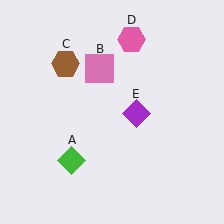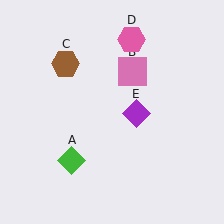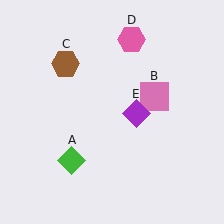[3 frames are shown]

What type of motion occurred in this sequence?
The pink square (object B) rotated clockwise around the center of the scene.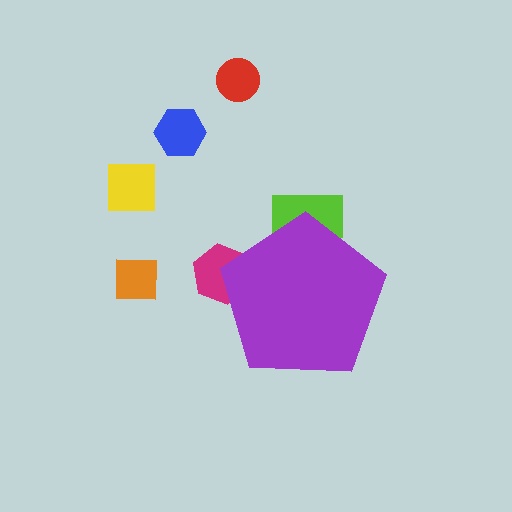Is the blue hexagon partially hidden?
No, the blue hexagon is fully visible.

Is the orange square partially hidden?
No, the orange square is fully visible.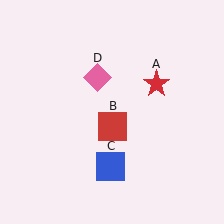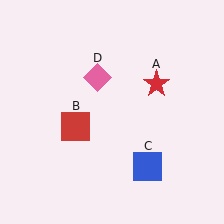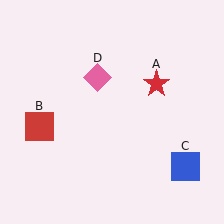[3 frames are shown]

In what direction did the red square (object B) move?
The red square (object B) moved left.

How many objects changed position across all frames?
2 objects changed position: red square (object B), blue square (object C).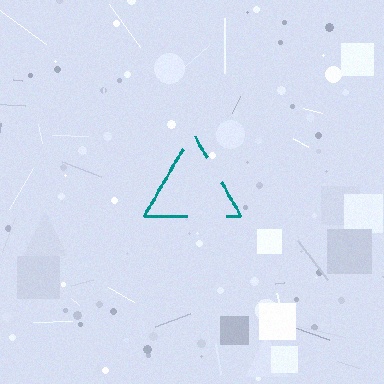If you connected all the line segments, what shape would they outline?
They would outline a triangle.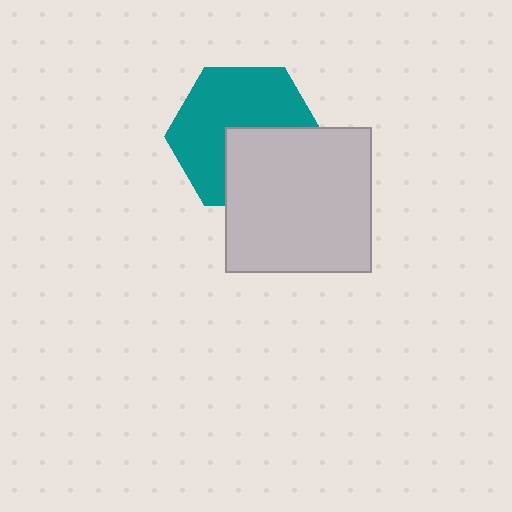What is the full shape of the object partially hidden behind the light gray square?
The partially hidden object is a teal hexagon.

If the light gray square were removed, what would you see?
You would see the complete teal hexagon.